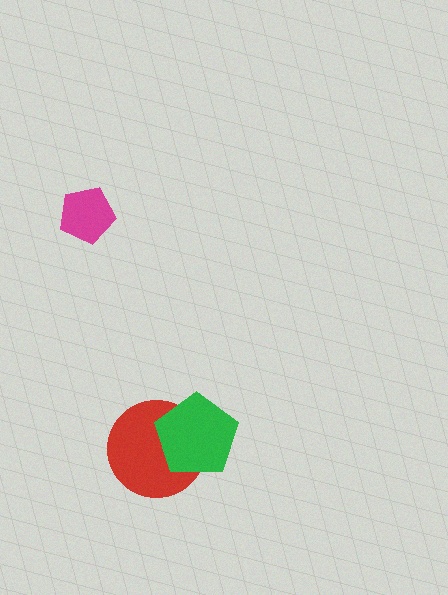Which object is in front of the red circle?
The green pentagon is in front of the red circle.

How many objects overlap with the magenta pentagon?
0 objects overlap with the magenta pentagon.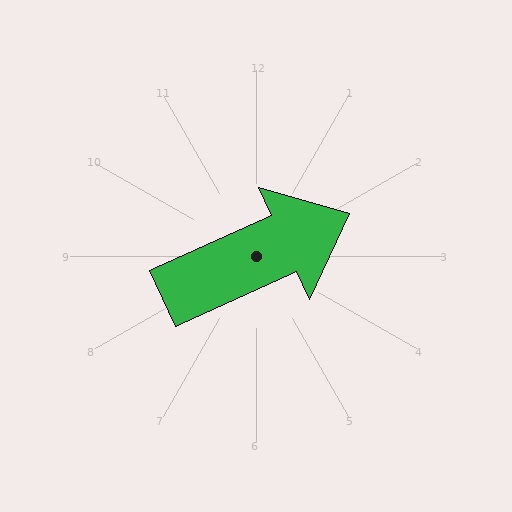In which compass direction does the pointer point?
Northeast.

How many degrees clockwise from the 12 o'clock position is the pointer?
Approximately 66 degrees.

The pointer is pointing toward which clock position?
Roughly 2 o'clock.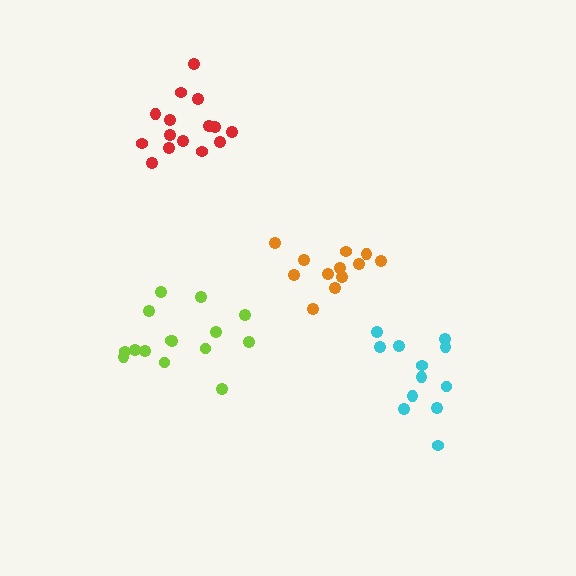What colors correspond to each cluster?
The clusters are colored: red, orange, cyan, lime.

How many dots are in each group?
Group 1: 15 dots, Group 2: 12 dots, Group 3: 12 dots, Group 4: 15 dots (54 total).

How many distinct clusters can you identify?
There are 4 distinct clusters.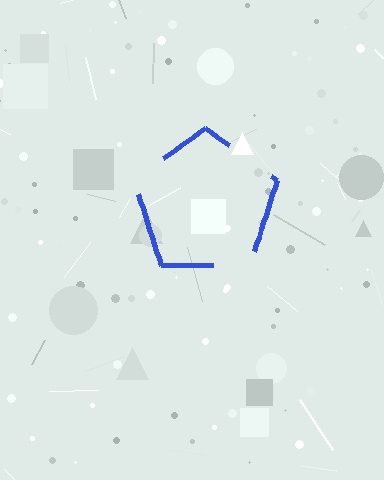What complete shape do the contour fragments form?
The contour fragments form a pentagon.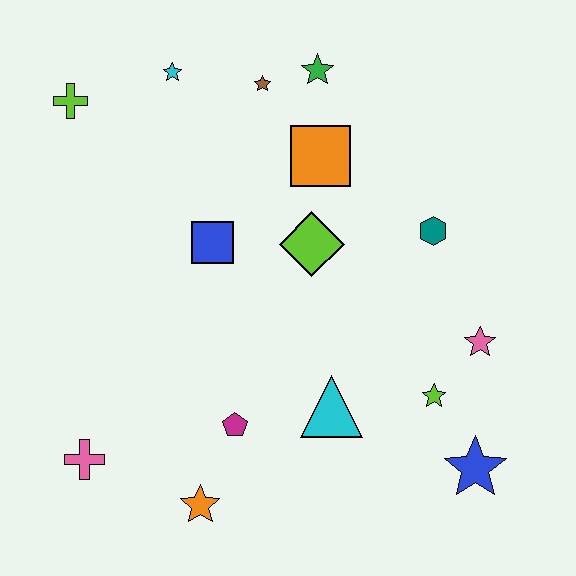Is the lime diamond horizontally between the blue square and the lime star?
Yes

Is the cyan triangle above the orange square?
No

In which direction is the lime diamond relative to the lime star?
The lime diamond is above the lime star.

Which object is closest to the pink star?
The lime star is closest to the pink star.